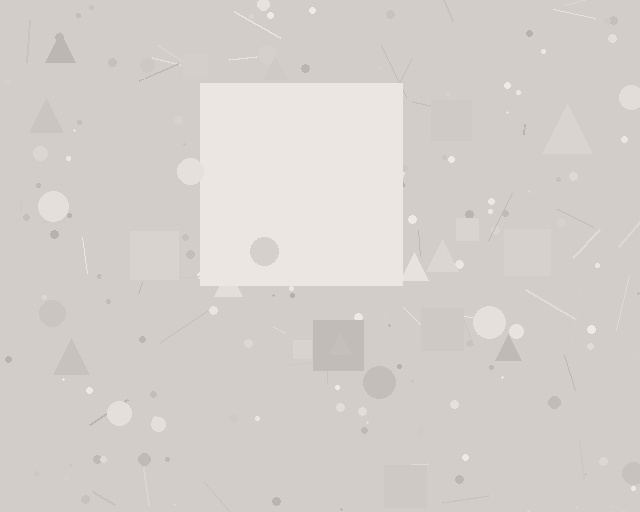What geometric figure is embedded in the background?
A square is embedded in the background.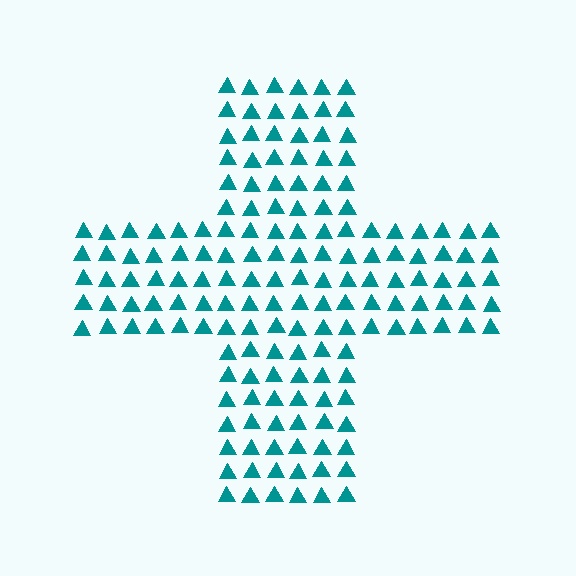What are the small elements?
The small elements are triangles.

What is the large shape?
The large shape is a cross.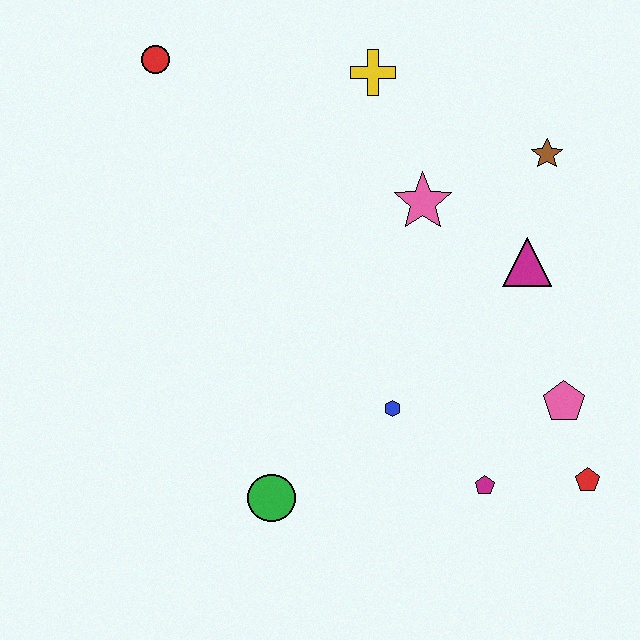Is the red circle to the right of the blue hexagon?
No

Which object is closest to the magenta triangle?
The brown star is closest to the magenta triangle.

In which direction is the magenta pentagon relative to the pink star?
The magenta pentagon is below the pink star.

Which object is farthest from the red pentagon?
The red circle is farthest from the red pentagon.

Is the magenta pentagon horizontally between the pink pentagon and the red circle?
Yes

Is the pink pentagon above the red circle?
No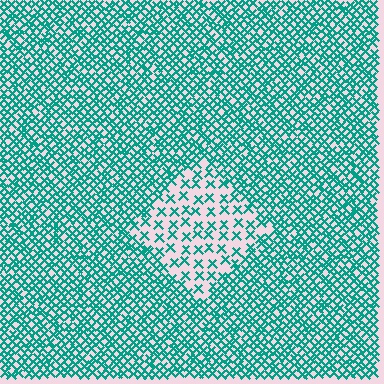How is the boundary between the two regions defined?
The boundary is defined by a change in element density (approximately 2.5x ratio). All elements are the same color, size, and shape.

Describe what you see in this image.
The image contains small teal elements arranged at two different densities. A diamond-shaped region is visible where the elements are less densely packed than the surrounding area.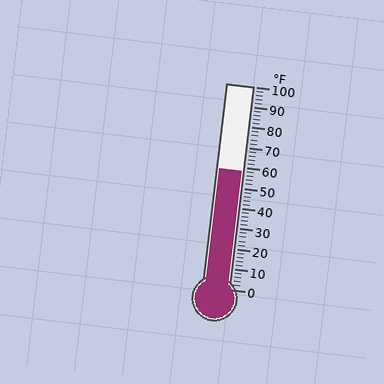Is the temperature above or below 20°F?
The temperature is above 20°F.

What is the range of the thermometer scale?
The thermometer scale ranges from 0°F to 100°F.